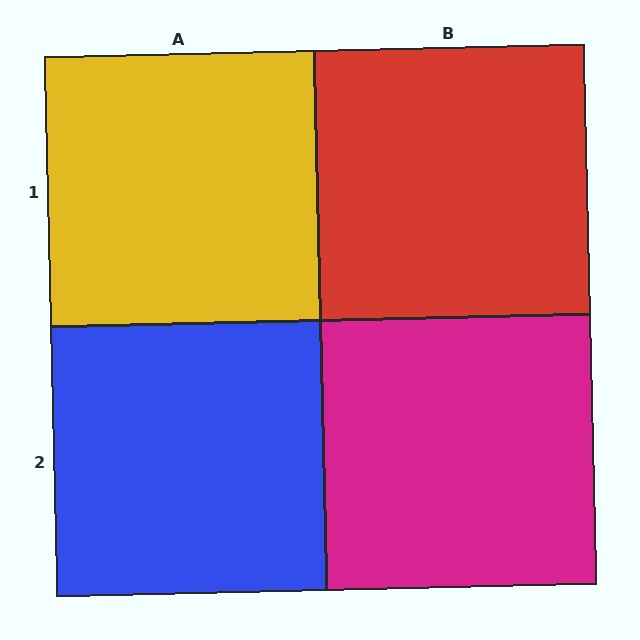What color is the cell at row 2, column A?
Blue.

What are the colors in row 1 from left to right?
Yellow, red.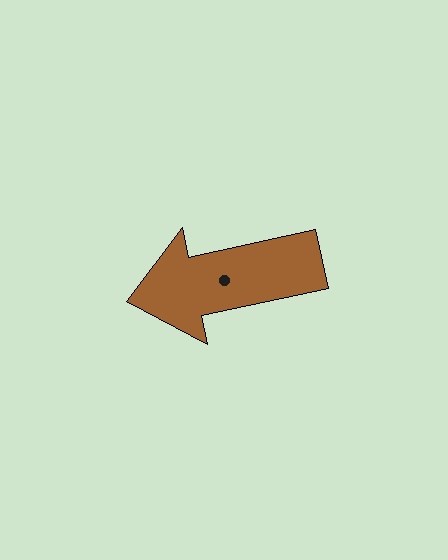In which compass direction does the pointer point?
West.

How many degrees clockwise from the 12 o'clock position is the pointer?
Approximately 258 degrees.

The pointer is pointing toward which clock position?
Roughly 9 o'clock.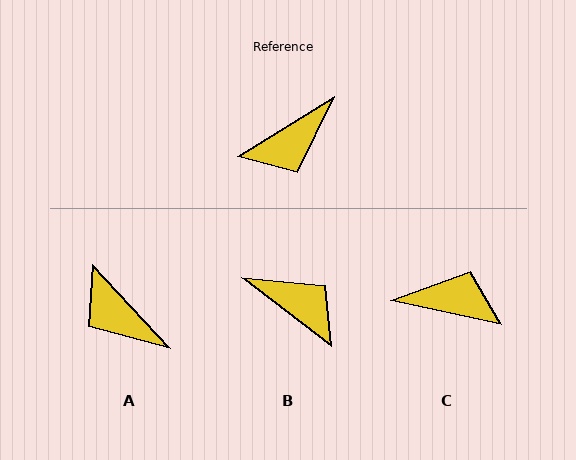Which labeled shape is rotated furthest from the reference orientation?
C, about 135 degrees away.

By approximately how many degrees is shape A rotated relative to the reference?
Approximately 79 degrees clockwise.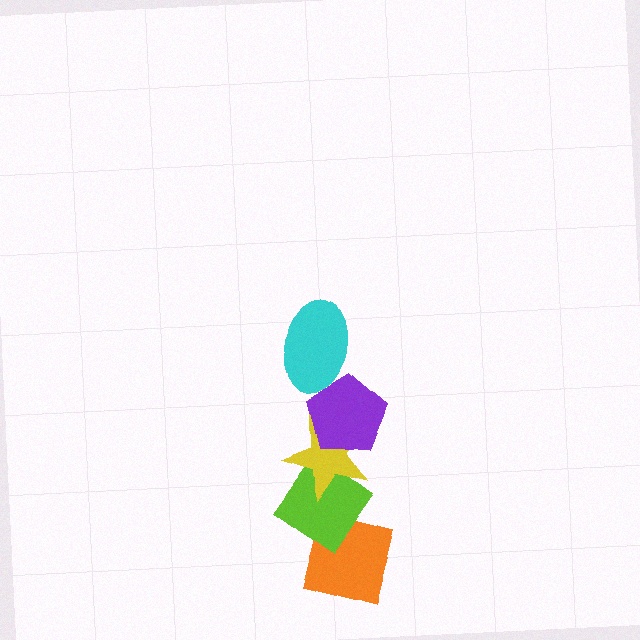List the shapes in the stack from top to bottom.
From top to bottom: the cyan ellipse, the purple pentagon, the yellow star, the lime diamond, the orange square.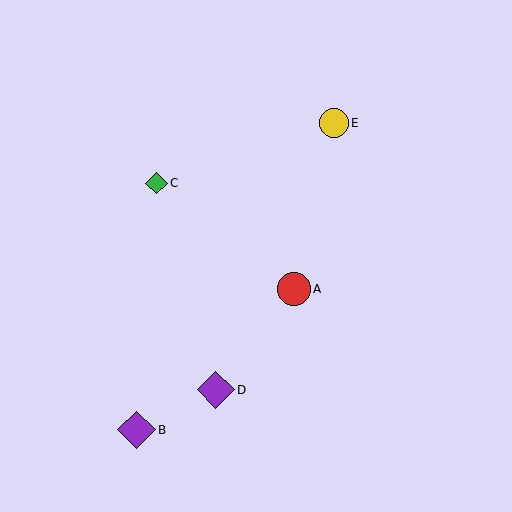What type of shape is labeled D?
Shape D is a purple diamond.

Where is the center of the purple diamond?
The center of the purple diamond is at (216, 390).